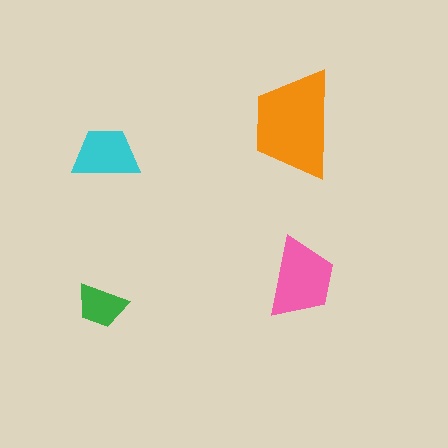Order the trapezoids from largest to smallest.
the orange one, the pink one, the cyan one, the green one.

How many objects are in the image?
There are 4 objects in the image.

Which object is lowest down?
The green trapezoid is bottommost.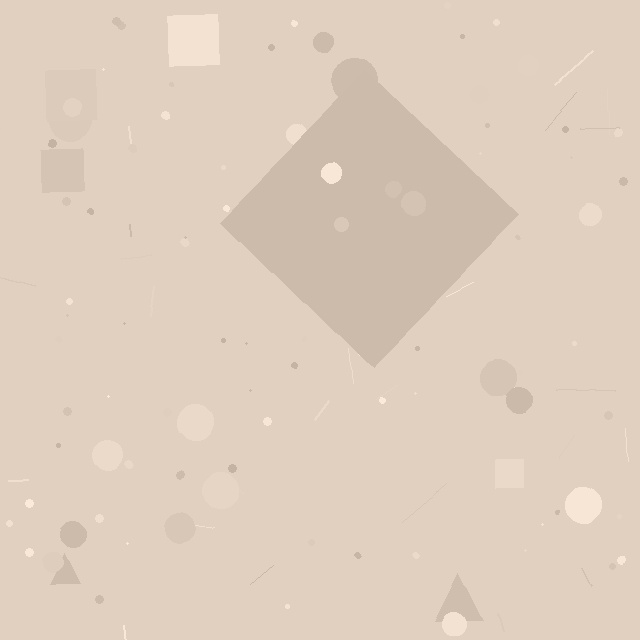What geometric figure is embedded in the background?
A diamond is embedded in the background.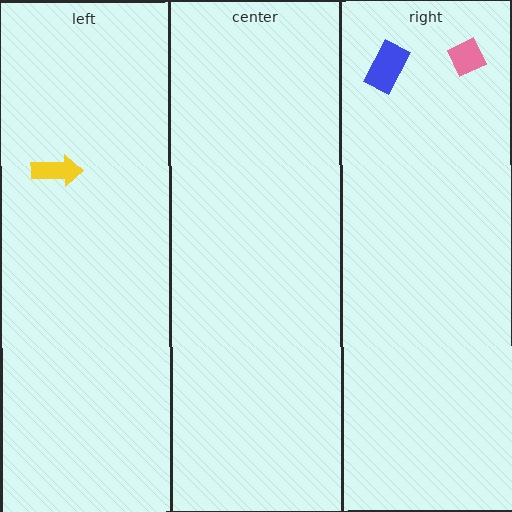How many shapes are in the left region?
1.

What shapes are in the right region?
The pink diamond, the blue rectangle.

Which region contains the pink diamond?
The right region.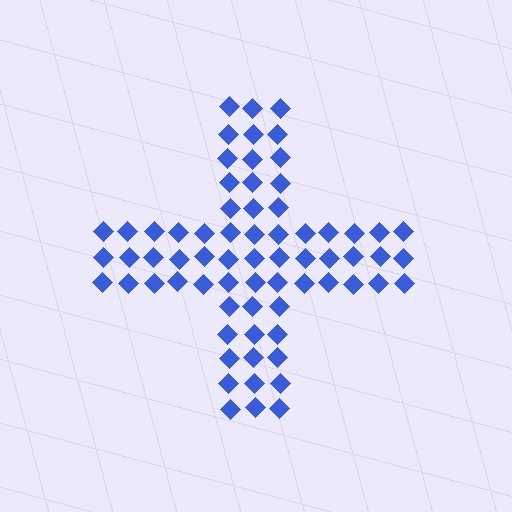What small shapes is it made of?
It is made of small diamonds.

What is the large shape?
The large shape is a cross.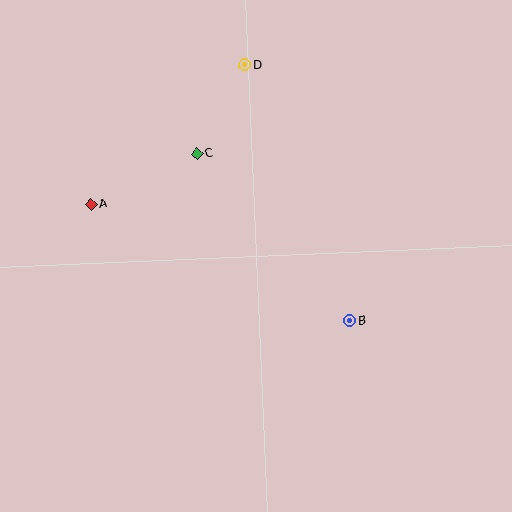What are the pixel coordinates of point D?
Point D is at (245, 65).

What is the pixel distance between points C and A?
The distance between C and A is 117 pixels.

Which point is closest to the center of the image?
Point B at (350, 321) is closest to the center.